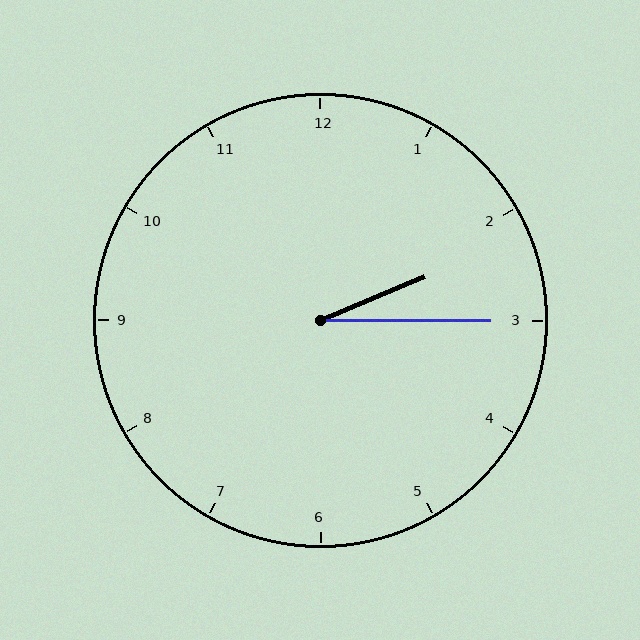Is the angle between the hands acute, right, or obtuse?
It is acute.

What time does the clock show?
2:15.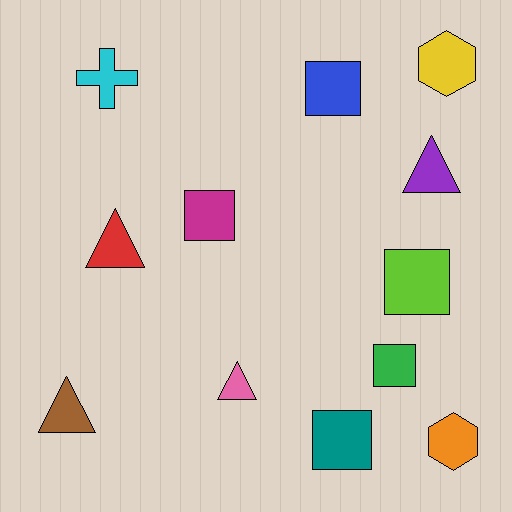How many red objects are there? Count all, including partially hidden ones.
There is 1 red object.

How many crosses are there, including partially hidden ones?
There is 1 cross.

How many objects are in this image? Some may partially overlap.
There are 12 objects.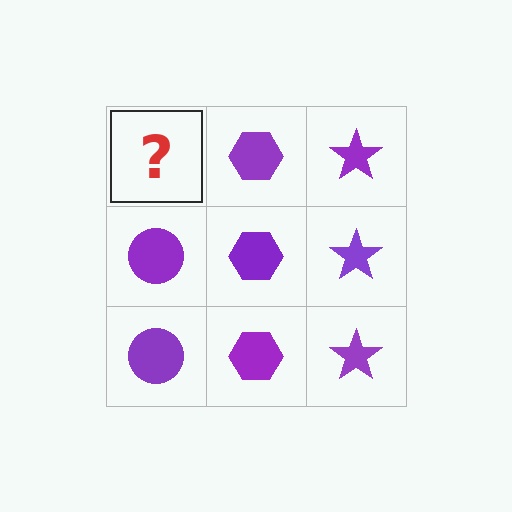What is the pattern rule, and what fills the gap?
The rule is that each column has a consistent shape. The gap should be filled with a purple circle.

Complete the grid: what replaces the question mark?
The question mark should be replaced with a purple circle.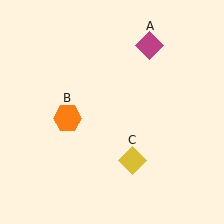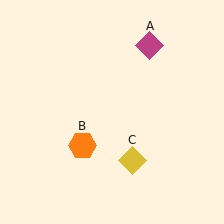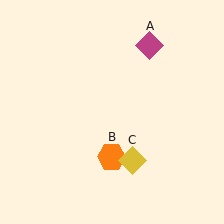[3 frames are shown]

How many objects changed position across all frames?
1 object changed position: orange hexagon (object B).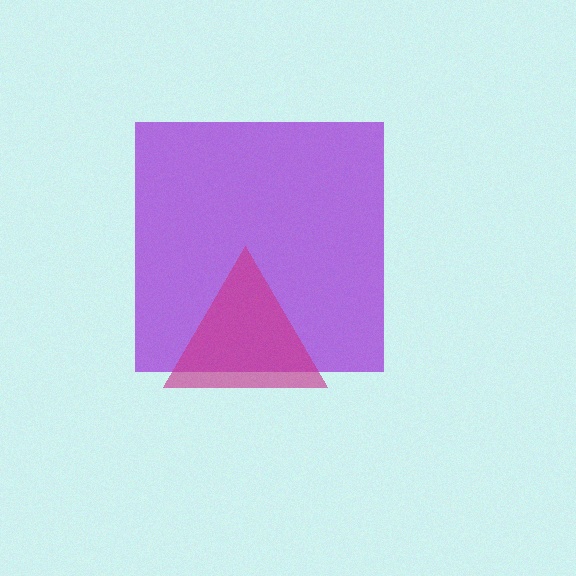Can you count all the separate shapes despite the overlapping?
Yes, there are 2 separate shapes.